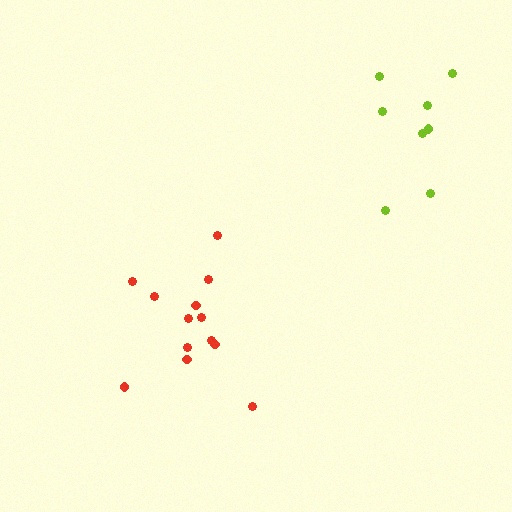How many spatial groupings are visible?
There are 2 spatial groupings.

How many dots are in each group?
Group 1: 13 dots, Group 2: 8 dots (21 total).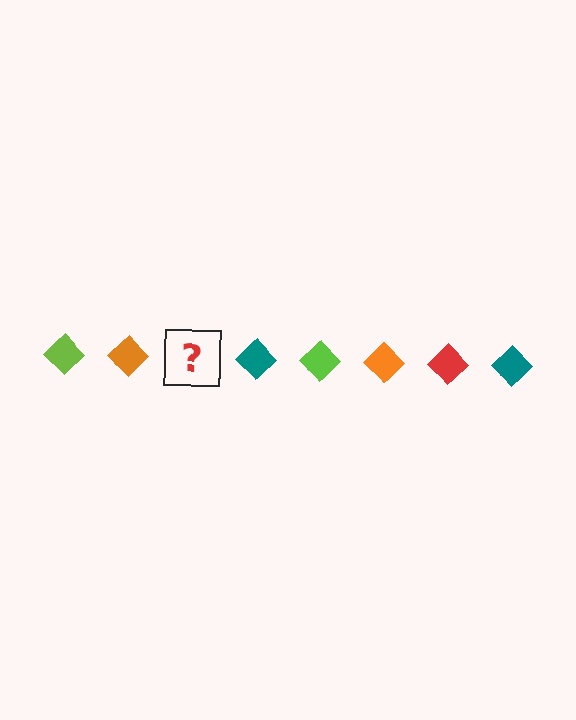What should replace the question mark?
The question mark should be replaced with a red diamond.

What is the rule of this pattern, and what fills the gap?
The rule is that the pattern cycles through lime, orange, red, teal diamonds. The gap should be filled with a red diamond.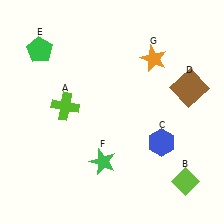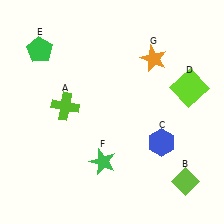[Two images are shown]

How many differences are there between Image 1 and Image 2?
There is 1 difference between the two images.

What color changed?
The square (D) changed from brown in Image 1 to lime in Image 2.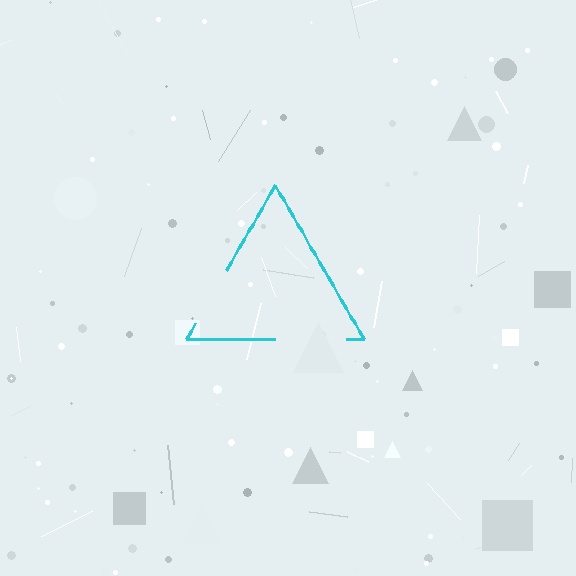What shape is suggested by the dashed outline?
The dashed outline suggests a triangle.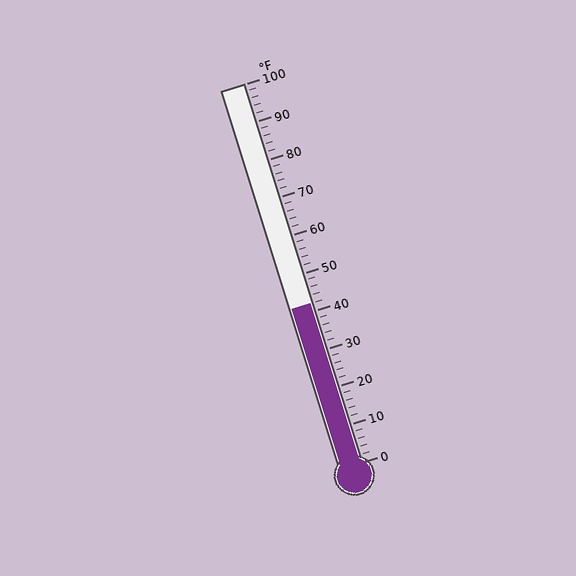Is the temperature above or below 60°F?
The temperature is below 60°F.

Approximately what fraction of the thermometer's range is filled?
The thermometer is filled to approximately 40% of its range.